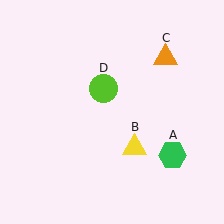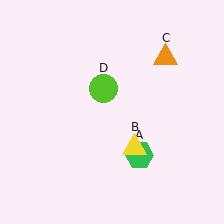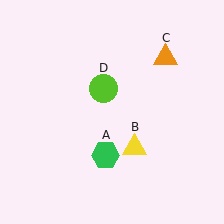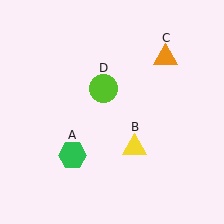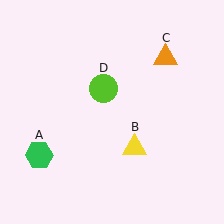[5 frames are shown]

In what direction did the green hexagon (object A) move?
The green hexagon (object A) moved left.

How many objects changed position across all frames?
1 object changed position: green hexagon (object A).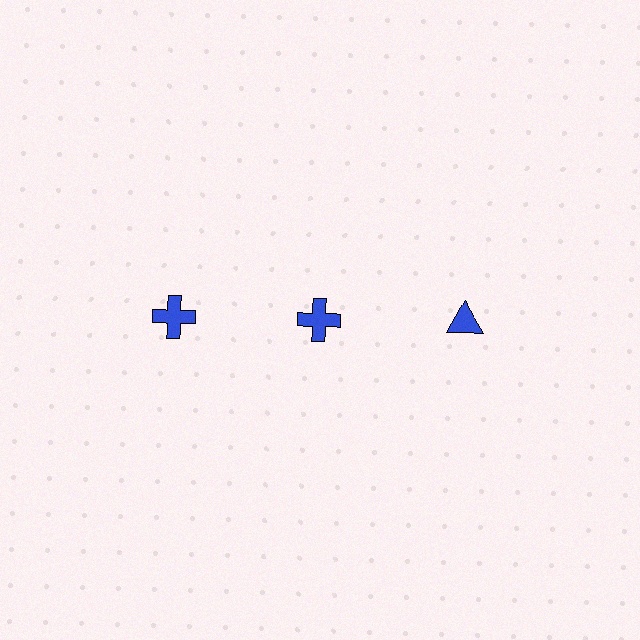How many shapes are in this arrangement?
There are 3 shapes arranged in a grid pattern.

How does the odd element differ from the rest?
It has a different shape: triangle instead of cross.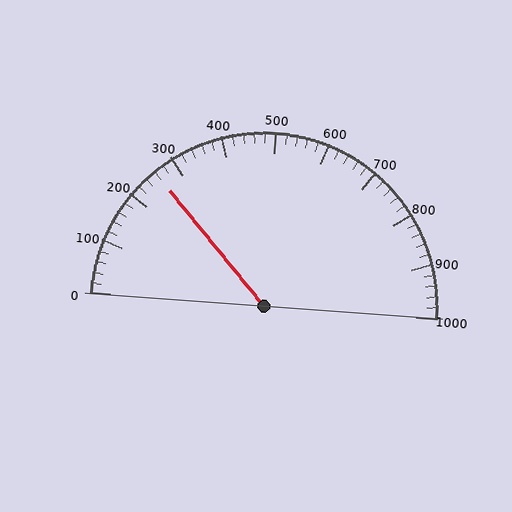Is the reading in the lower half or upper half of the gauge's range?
The reading is in the lower half of the range (0 to 1000).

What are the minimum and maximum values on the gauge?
The gauge ranges from 0 to 1000.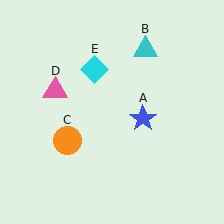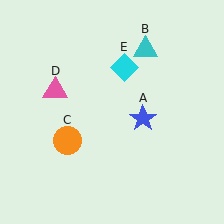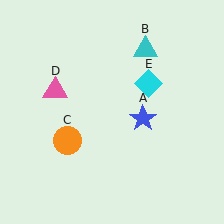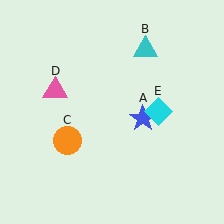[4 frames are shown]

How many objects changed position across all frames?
1 object changed position: cyan diamond (object E).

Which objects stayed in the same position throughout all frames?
Blue star (object A) and cyan triangle (object B) and orange circle (object C) and pink triangle (object D) remained stationary.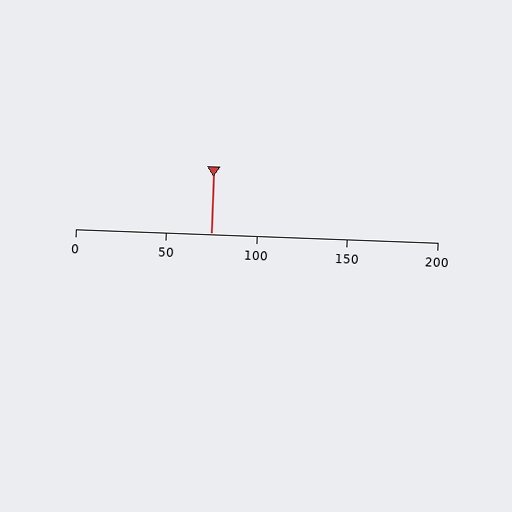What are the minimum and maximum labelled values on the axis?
The axis runs from 0 to 200.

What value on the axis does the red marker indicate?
The marker indicates approximately 75.